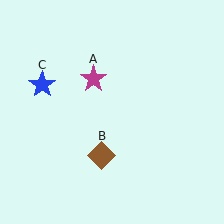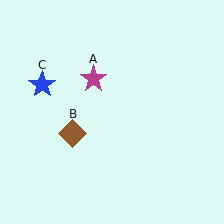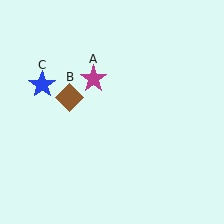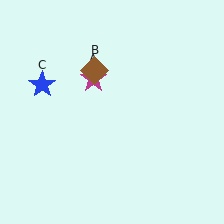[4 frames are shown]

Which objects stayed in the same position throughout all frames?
Magenta star (object A) and blue star (object C) remained stationary.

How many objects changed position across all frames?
1 object changed position: brown diamond (object B).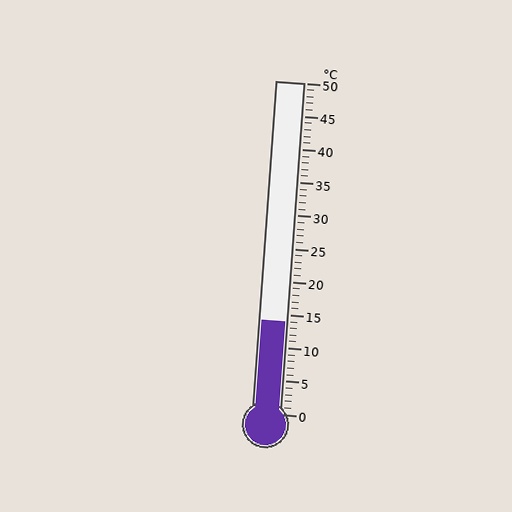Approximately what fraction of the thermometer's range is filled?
The thermometer is filled to approximately 30% of its range.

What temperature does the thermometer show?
The thermometer shows approximately 14°C.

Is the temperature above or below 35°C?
The temperature is below 35°C.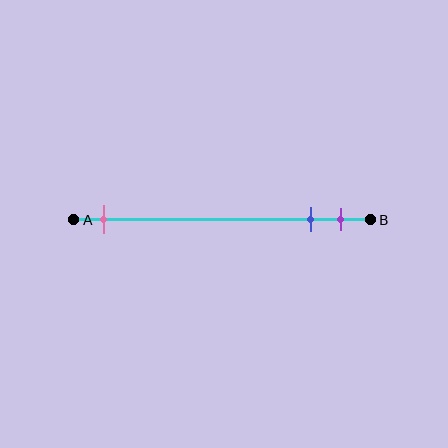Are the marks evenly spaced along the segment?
No, the marks are not evenly spaced.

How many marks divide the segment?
There are 3 marks dividing the segment.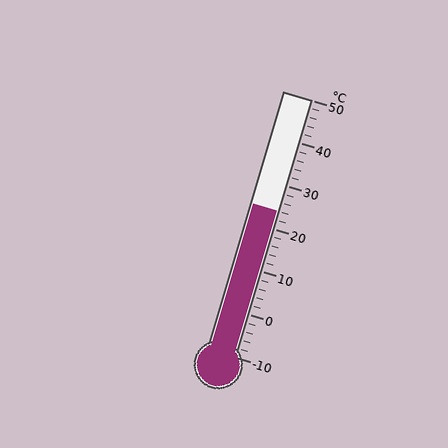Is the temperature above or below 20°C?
The temperature is above 20°C.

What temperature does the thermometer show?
The thermometer shows approximately 24°C.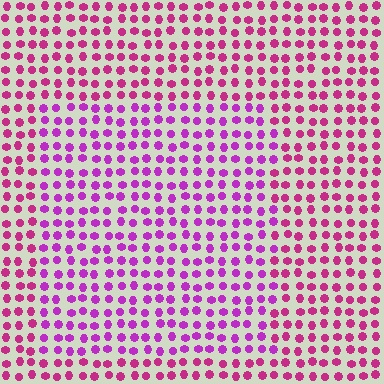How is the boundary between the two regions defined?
The boundary is defined purely by a slight shift in hue (about 28 degrees). Spacing, size, and orientation are identical on both sides.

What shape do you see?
I see a rectangle.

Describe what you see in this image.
The image is filled with small magenta elements in a uniform arrangement. A rectangle-shaped region is visible where the elements are tinted to a slightly different hue, forming a subtle color boundary.